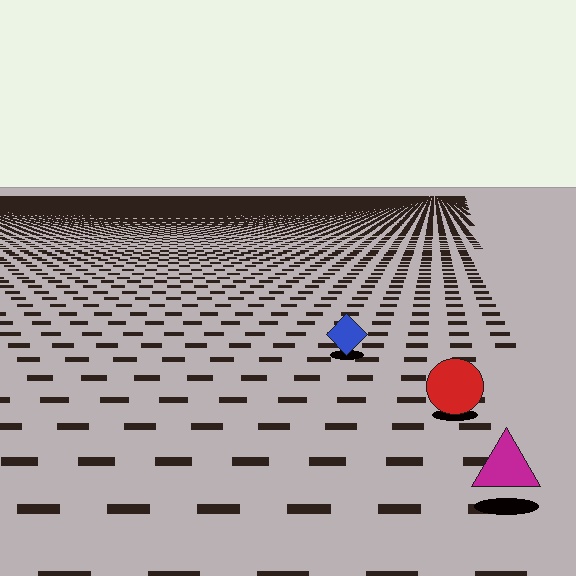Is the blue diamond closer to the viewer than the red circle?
No. The red circle is closer — you can tell from the texture gradient: the ground texture is coarser near it.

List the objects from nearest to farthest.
From nearest to farthest: the magenta triangle, the red circle, the blue diamond.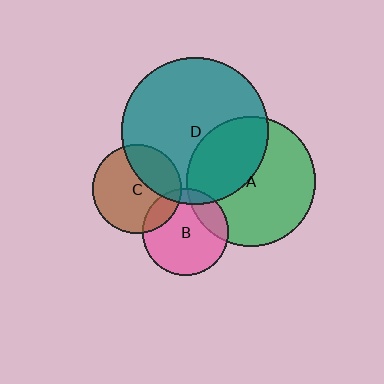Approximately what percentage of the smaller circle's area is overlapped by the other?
Approximately 40%.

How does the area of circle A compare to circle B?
Approximately 2.3 times.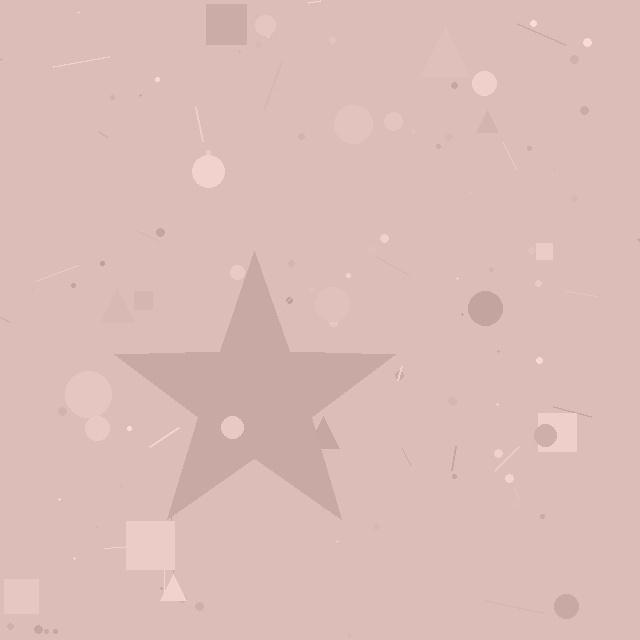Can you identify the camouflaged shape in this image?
The camouflaged shape is a star.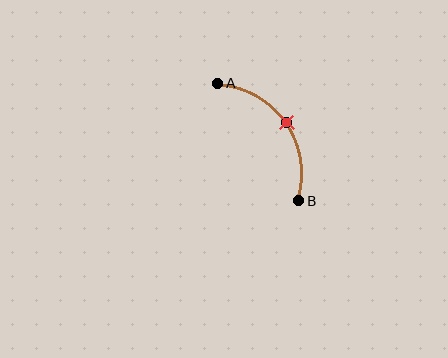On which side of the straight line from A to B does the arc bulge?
The arc bulges above and to the right of the straight line connecting A and B.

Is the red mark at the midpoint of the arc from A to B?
Yes. The red mark lies on the arc at equal arc-length from both A and B — it is the arc midpoint.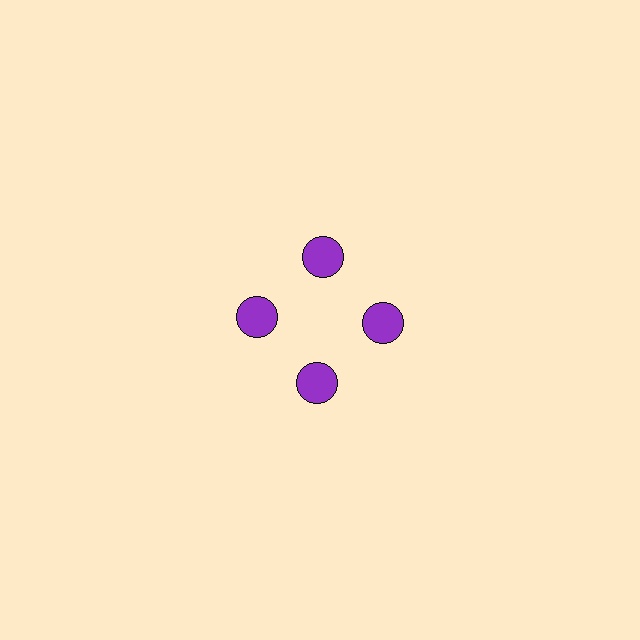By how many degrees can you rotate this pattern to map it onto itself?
The pattern maps onto itself every 90 degrees of rotation.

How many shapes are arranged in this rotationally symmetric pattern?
There are 4 shapes, arranged in 4 groups of 1.